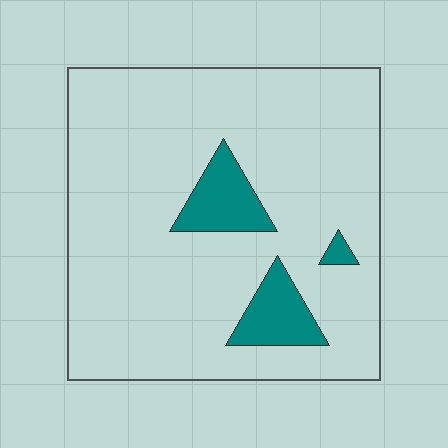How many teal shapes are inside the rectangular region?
3.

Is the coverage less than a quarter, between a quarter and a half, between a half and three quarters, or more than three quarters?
Less than a quarter.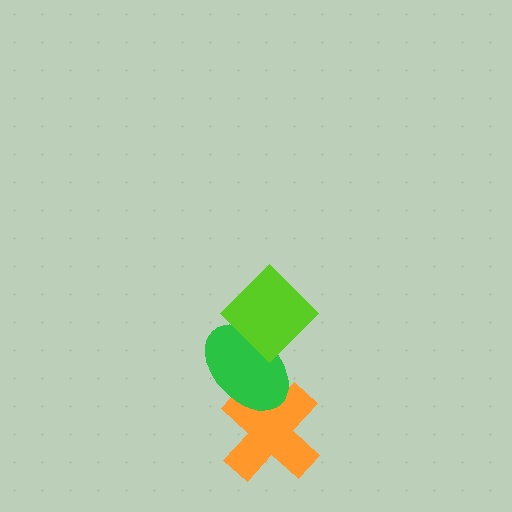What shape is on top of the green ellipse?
The lime diamond is on top of the green ellipse.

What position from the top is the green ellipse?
The green ellipse is 2nd from the top.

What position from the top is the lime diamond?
The lime diamond is 1st from the top.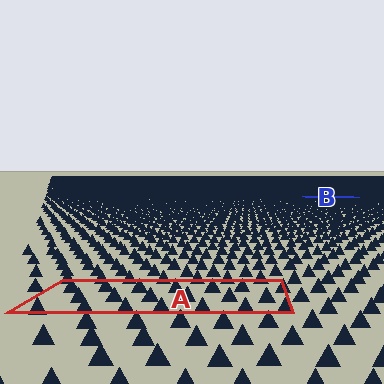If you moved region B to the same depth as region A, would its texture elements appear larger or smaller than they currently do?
They would appear larger. At a closer depth, the same texture elements are projected at a bigger on-screen size.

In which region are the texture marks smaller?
The texture marks are smaller in region B, because it is farther away.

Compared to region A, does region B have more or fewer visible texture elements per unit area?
Region B has more texture elements per unit area — they are packed more densely because it is farther away.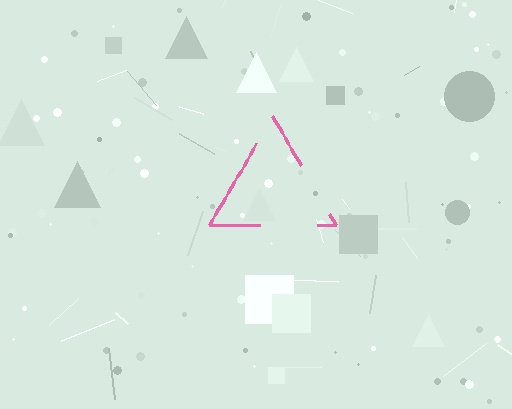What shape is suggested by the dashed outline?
The dashed outline suggests a triangle.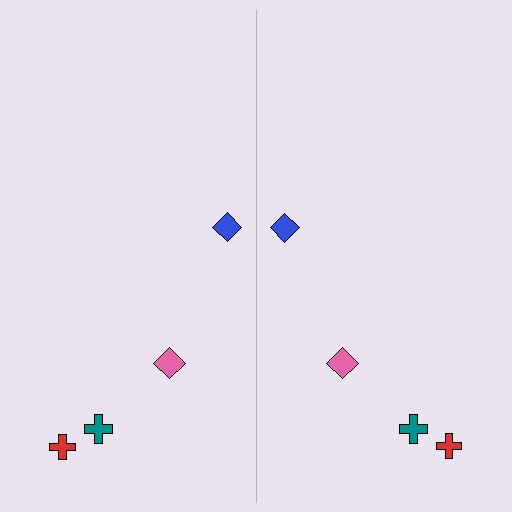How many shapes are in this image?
There are 8 shapes in this image.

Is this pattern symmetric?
Yes, this pattern has bilateral (reflection) symmetry.